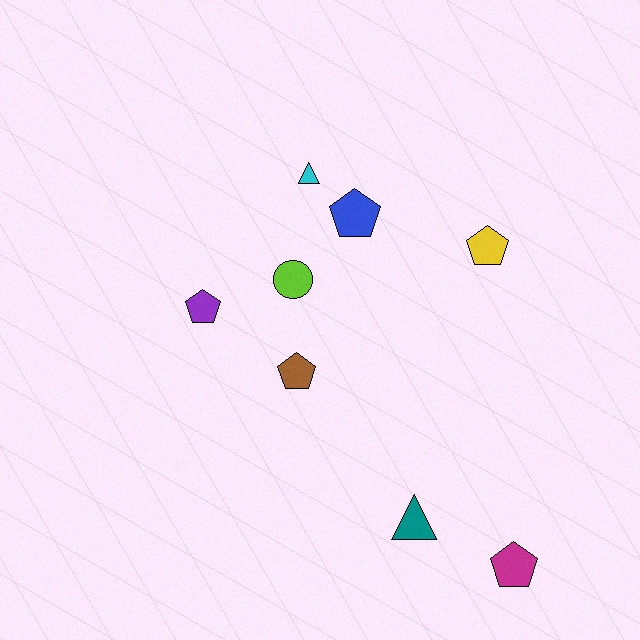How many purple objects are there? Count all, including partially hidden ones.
There is 1 purple object.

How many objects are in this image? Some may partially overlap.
There are 8 objects.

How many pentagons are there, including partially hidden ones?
There are 5 pentagons.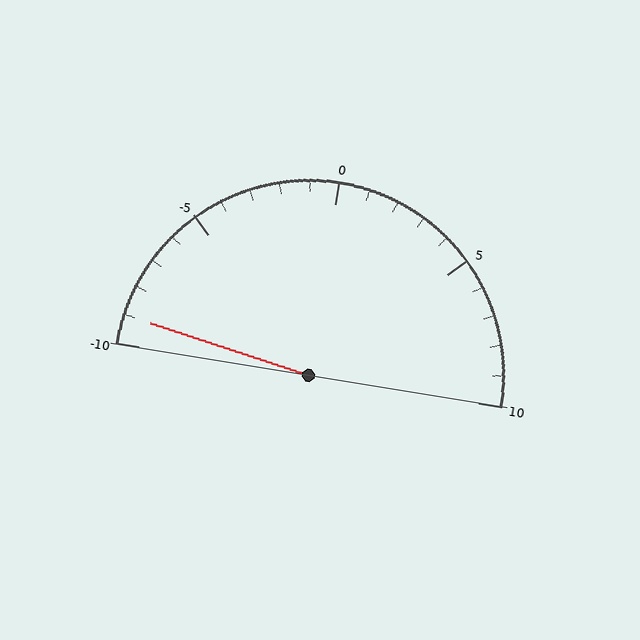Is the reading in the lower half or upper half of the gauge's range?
The reading is in the lower half of the range (-10 to 10).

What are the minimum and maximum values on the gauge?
The gauge ranges from -10 to 10.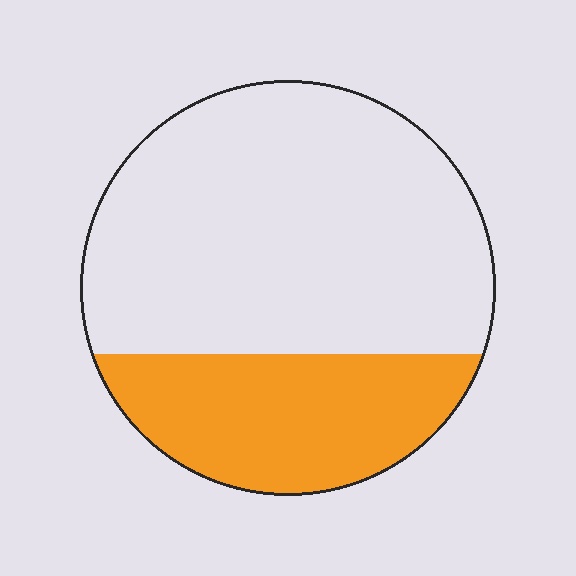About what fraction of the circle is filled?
About one third (1/3).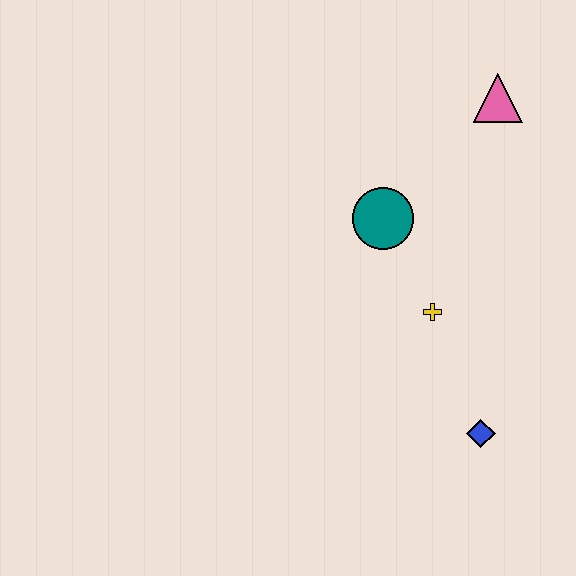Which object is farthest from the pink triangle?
The blue diamond is farthest from the pink triangle.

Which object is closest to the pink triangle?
The teal circle is closest to the pink triangle.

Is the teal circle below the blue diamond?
No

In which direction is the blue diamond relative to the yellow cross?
The blue diamond is below the yellow cross.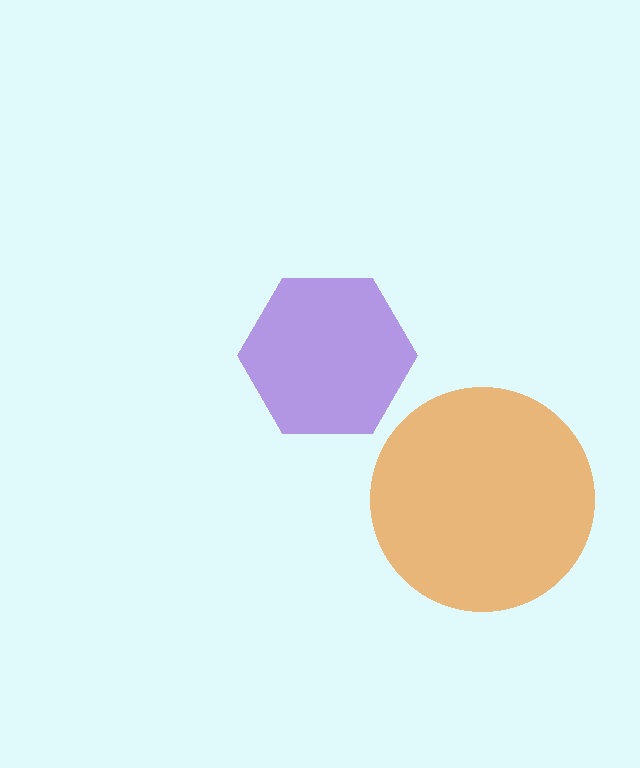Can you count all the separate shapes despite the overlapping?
Yes, there are 2 separate shapes.